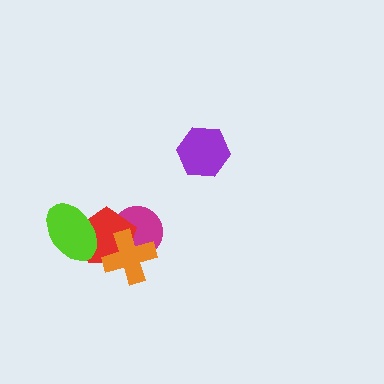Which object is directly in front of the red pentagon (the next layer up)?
The lime ellipse is directly in front of the red pentagon.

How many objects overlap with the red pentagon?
3 objects overlap with the red pentagon.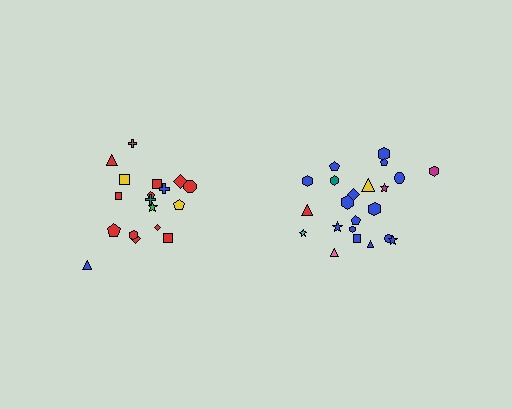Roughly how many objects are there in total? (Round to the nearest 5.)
Roughly 40 objects in total.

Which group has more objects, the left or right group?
The right group.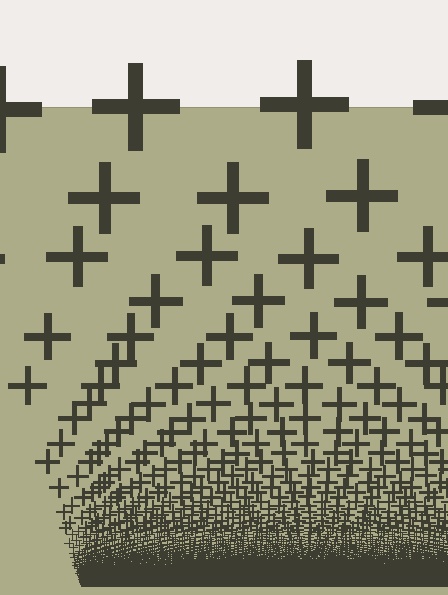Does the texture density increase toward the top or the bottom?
Density increases toward the bottom.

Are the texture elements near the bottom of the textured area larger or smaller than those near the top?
Smaller. The gradient is inverted — elements near the bottom are smaller and denser.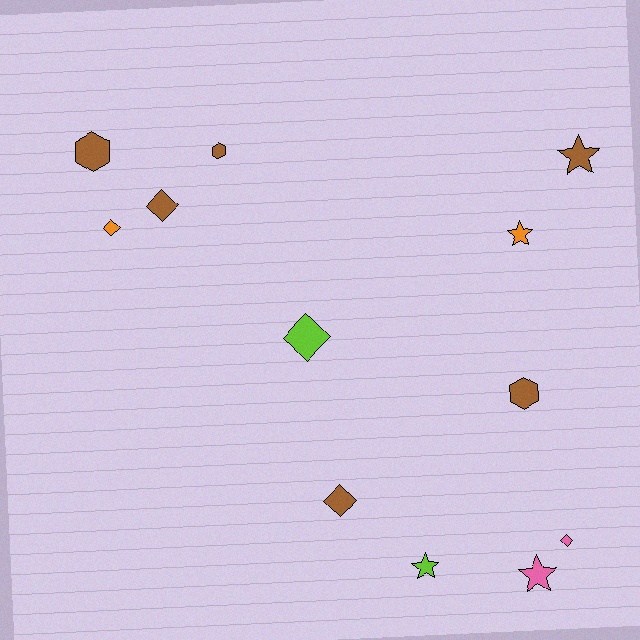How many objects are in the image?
There are 12 objects.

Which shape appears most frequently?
Diamond, with 5 objects.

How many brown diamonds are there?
There are 2 brown diamonds.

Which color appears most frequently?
Brown, with 6 objects.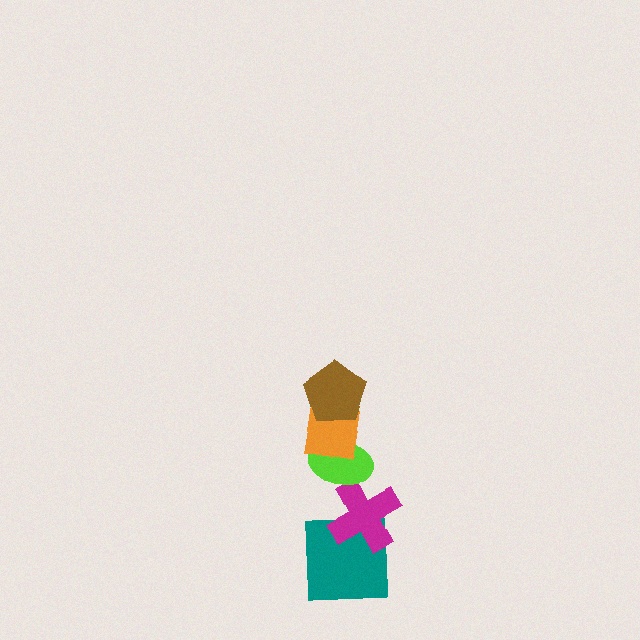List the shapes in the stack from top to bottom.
From top to bottom: the brown pentagon, the orange square, the lime ellipse, the magenta cross, the teal square.